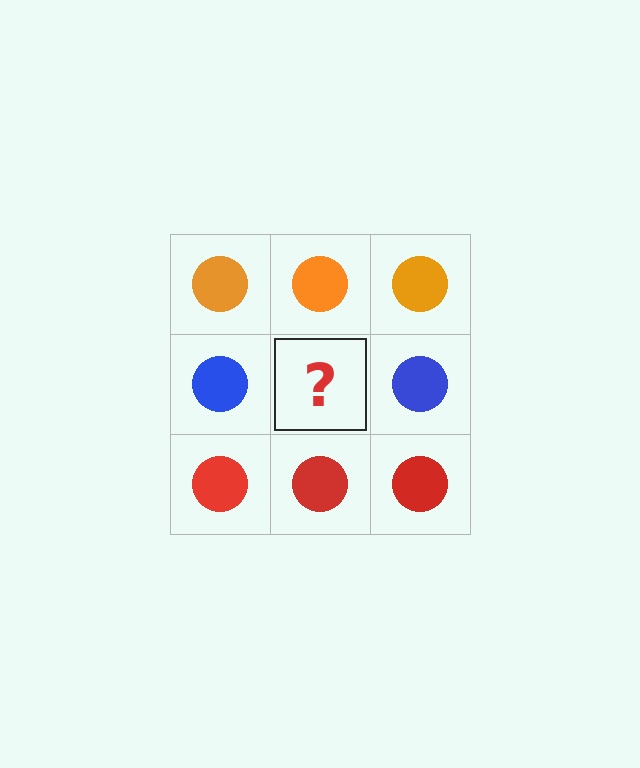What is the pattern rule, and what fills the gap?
The rule is that each row has a consistent color. The gap should be filled with a blue circle.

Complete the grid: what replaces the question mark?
The question mark should be replaced with a blue circle.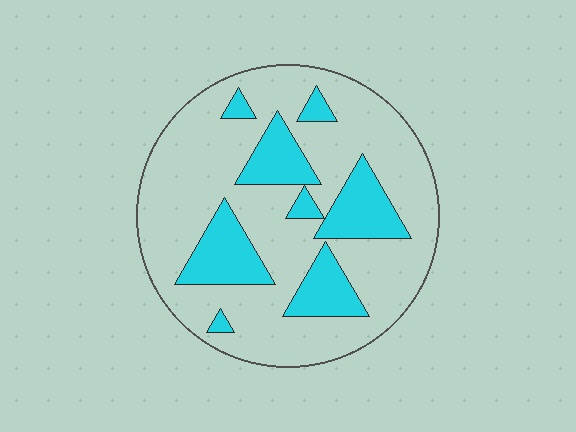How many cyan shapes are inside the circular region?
8.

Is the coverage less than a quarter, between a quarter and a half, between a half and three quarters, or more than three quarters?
Less than a quarter.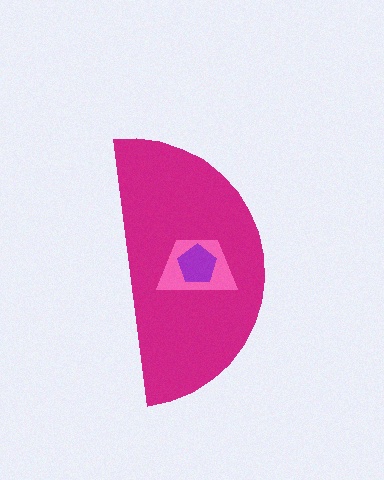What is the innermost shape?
The purple pentagon.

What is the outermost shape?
The magenta semicircle.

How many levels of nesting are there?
3.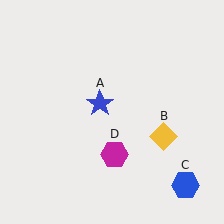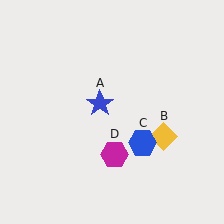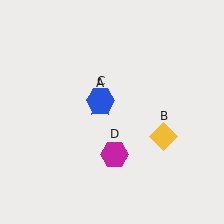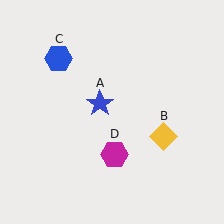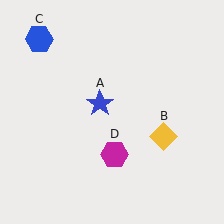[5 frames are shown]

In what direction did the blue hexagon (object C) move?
The blue hexagon (object C) moved up and to the left.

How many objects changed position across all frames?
1 object changed position: blue hexagon (object C).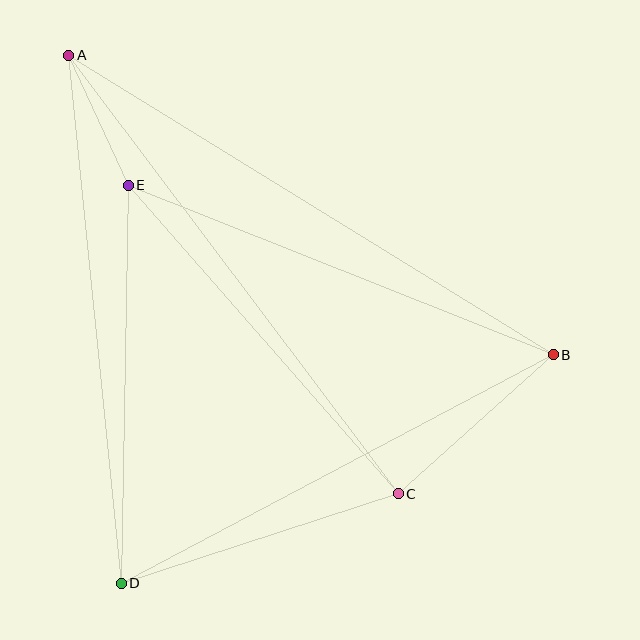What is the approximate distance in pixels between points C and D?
The distance between C and D is approximately 291 pixels.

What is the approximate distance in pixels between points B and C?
The distance between B and C is approximately 208 pixels.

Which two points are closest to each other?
Points A and E are closest to each other.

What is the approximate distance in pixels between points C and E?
The distance between C and E is approximately 410 pixels.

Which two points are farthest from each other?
Points A and B are farthest from each other.